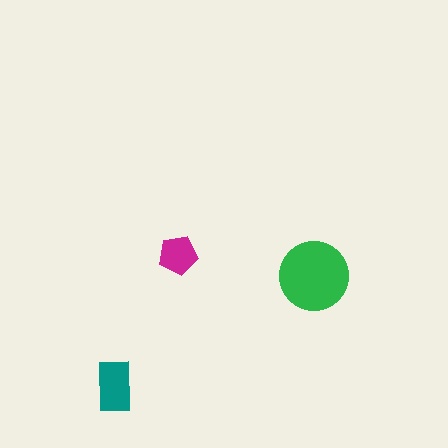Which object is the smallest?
The magenta pentagon.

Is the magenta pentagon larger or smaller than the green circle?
Smaller.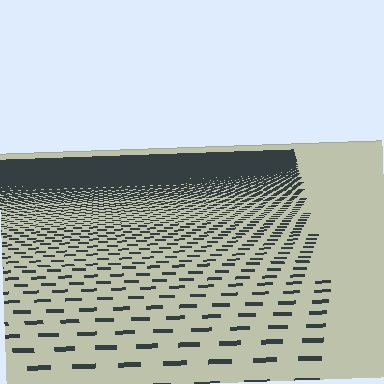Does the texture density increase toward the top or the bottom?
Density increases toward the top.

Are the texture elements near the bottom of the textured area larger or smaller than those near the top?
Larger. Near the bottom, elements are closer to the viewer and appear at a bigger on-screen size.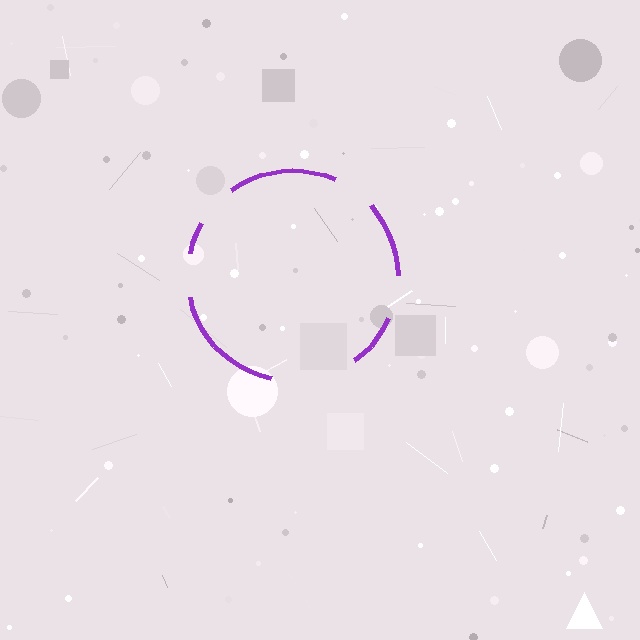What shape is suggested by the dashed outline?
The dashed outline suggests a circle.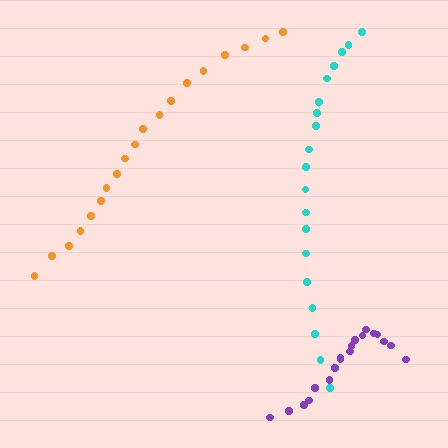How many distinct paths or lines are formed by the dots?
There are 3 distinct paths.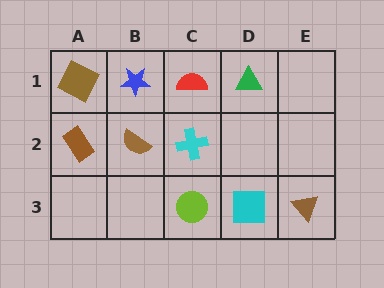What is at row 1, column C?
A red semicircle.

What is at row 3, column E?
A brown triangle.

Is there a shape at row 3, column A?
No, that cell is empty.